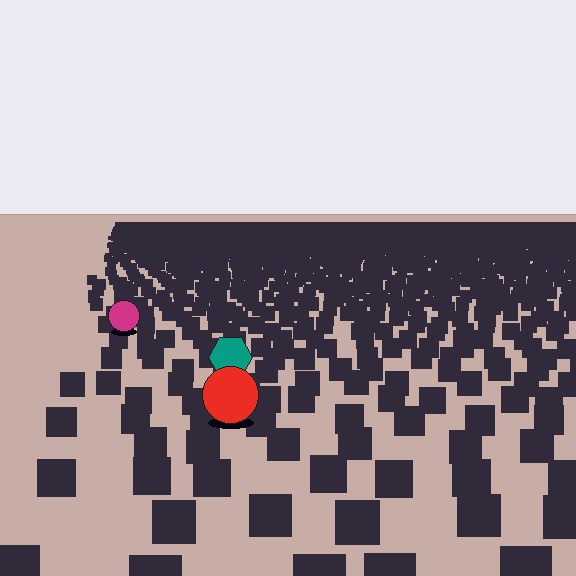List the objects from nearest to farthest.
From nearest to farthest: the red circle, the teal hexagon, the magenta circle.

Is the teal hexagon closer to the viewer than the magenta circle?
Yes. The teal hexagon is closer — you can tell from the texture gradient: the ground texture is coarser near it.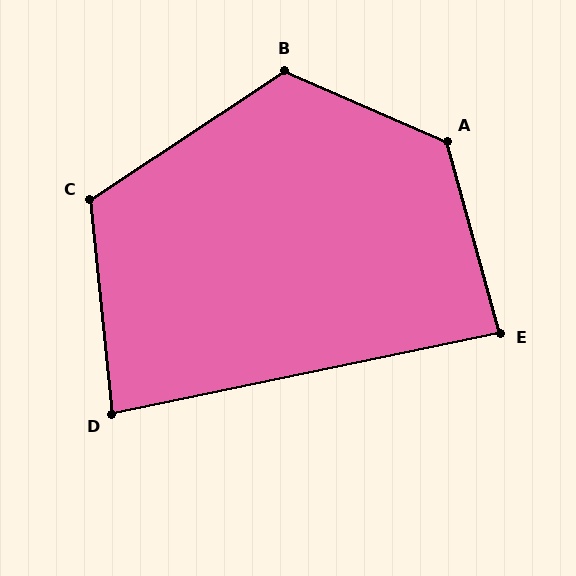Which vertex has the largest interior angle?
A, at approximately 128 degrees.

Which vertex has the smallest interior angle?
D, at approximately 84 degrees.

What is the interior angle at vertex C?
Approximately 118 degrees (obtuse).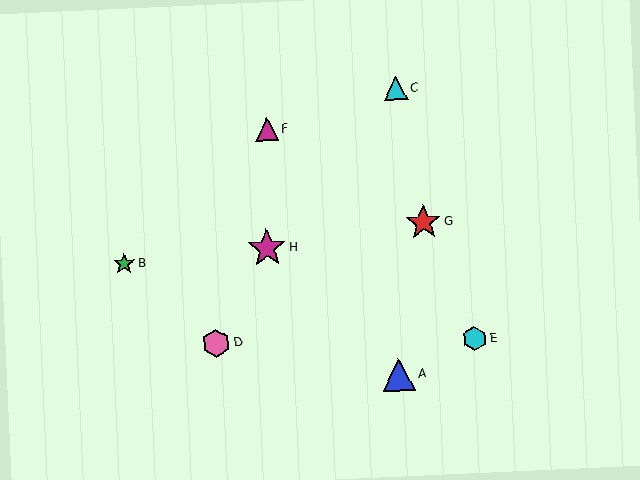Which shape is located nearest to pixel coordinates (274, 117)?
The magenta triangle (labeled F) at (267, 129) is nearest to that location.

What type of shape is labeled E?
Shape E is a cyan hexagon.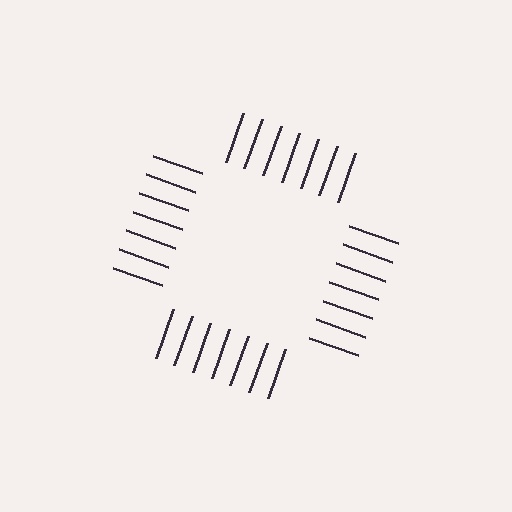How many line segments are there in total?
28 — 7 along each of the 4 edges.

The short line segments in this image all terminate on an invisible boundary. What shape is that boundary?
An illusory square — the line segments terminate on its edges but no continuous stroke is drawn.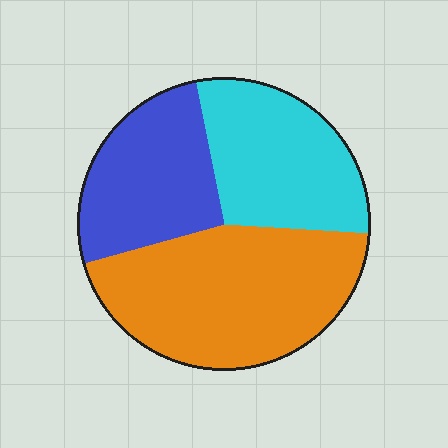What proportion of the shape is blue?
Blue covers roughly 25% of the shape.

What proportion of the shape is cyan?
Cyan takes up between a sixth and a third of the shape.